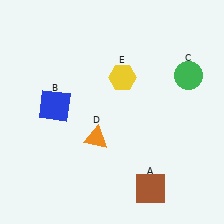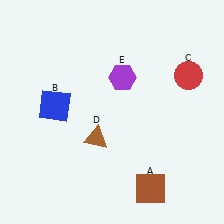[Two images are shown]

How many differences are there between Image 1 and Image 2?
There are 3 differences between the two images.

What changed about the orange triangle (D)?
In Image 1, D is orange. In Image 2, it changed to brown.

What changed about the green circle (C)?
In Image 1, C is green. In Image 2, it changed to red.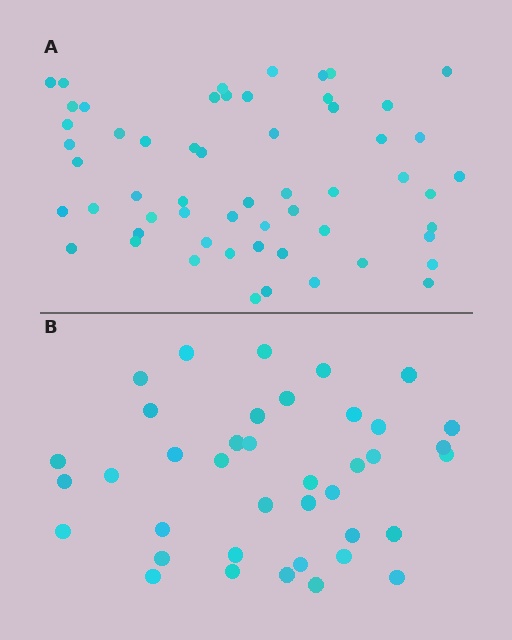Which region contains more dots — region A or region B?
Region A (the top region) has more dots.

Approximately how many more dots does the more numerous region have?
Region A has approximately 20 more dots than region B.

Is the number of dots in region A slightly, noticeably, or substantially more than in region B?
Region A has substantially more. The ratio is roughly 1.5 to 1.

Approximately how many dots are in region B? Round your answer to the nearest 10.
About 40 dots. (The exact count is 39, which rounds to 40.)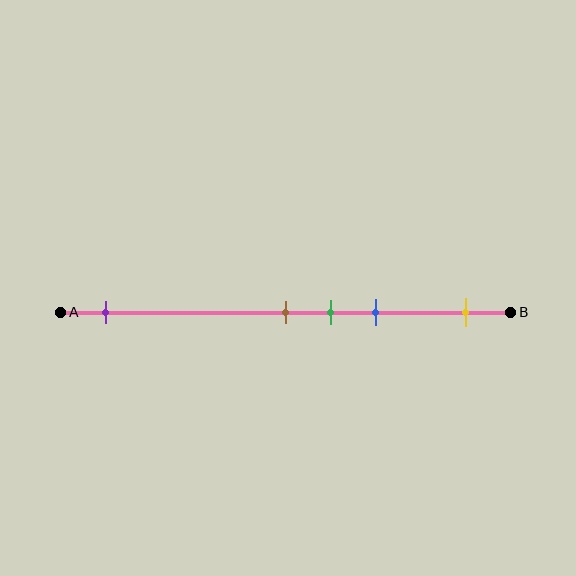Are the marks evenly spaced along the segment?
No, the marks are not evenly spaced.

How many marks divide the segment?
There are 5 marks dividing the segment.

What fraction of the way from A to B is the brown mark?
The brown mark is approximately 50% (0.5) of the way from A to B.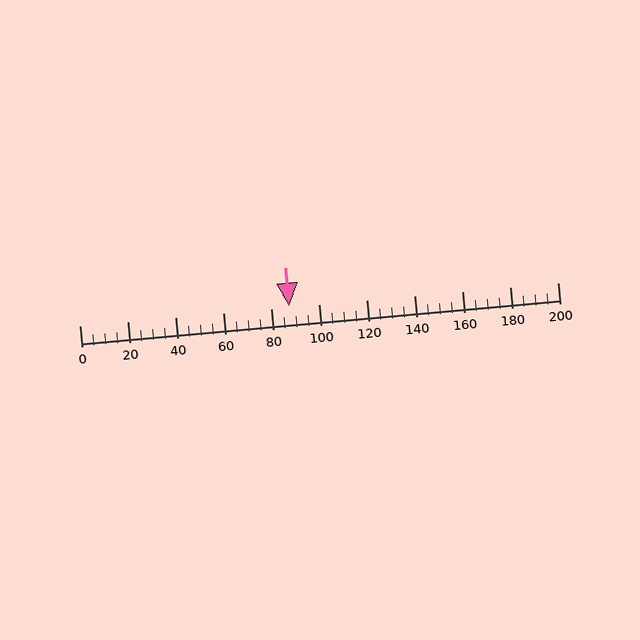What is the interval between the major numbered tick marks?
The major tick marks are spaced 20 units apart.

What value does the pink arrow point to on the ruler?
The pink arrow points to approximately 88.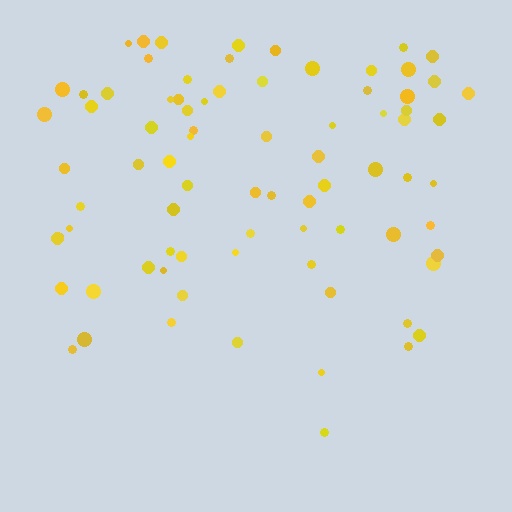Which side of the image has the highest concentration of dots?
The top.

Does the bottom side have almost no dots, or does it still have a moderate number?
Still a moderate number, just noticeably fewer than the top.